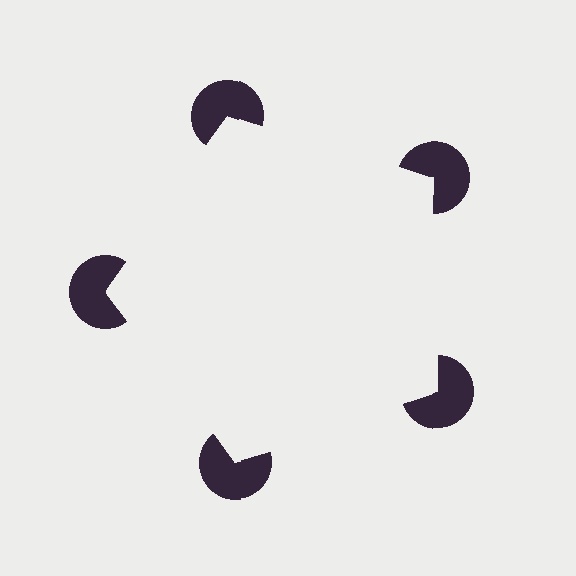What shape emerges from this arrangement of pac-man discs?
An illusory pentagon — its edges are inferred from the aligned wedge cuts in the pac-man discs, not physically drawn.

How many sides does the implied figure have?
5 sides.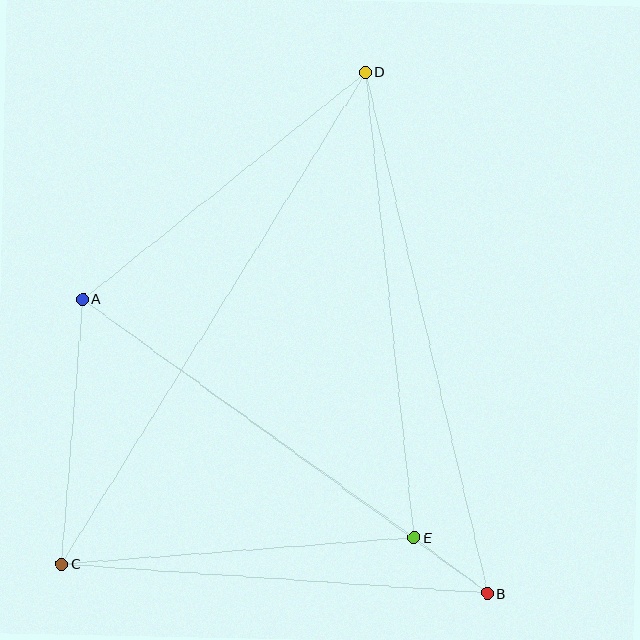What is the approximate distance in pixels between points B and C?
The distance between B and C is approximately 427 pixels.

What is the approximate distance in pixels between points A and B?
The distance between A and B is approximately 500 pixels.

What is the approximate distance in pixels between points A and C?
The distance between A and C is approximately 265 pixels.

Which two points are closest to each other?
Points B and E are closest to each other.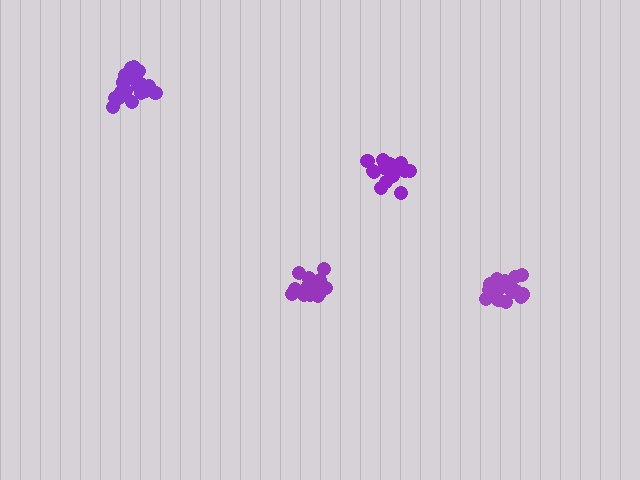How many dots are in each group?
Group 1: 14 dots, Group 2: 20 dots, Group 3: 14 dots, Group 4: 19 dots (67 total).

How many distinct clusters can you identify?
There are 4 distinct clusters.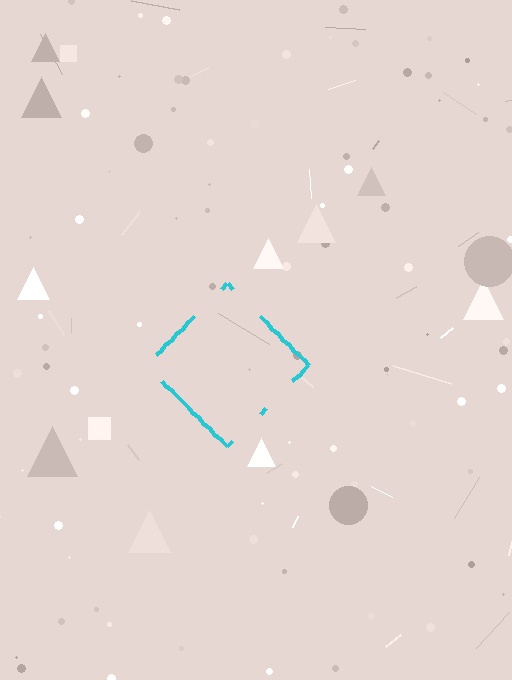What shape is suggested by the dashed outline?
The dashed outline suggests a diamond.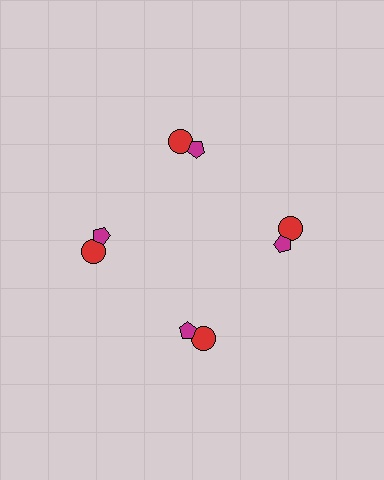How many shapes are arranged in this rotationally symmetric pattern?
There are 8 shapes, arranged in 4 groups of 2.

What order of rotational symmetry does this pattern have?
This pattern has 4-fold rotational symmetry.